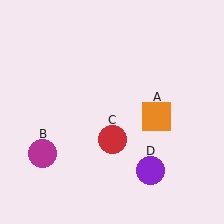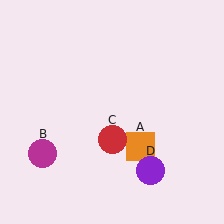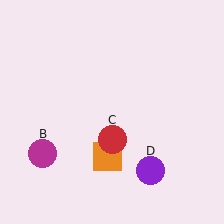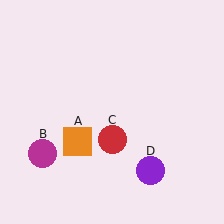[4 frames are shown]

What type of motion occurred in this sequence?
The orange square (object A) rotated clockwise around the center of the scene.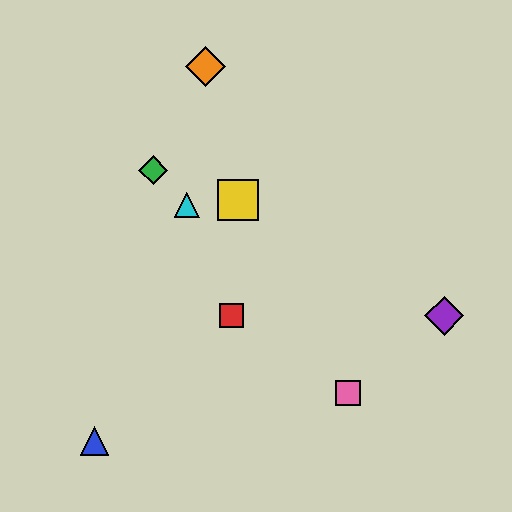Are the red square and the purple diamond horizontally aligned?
Yes, both are at y≈316.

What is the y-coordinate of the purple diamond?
The purple diamond is at y≈316.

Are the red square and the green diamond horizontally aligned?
No, the red square is at y≈316 and the green diamond is at y≈170.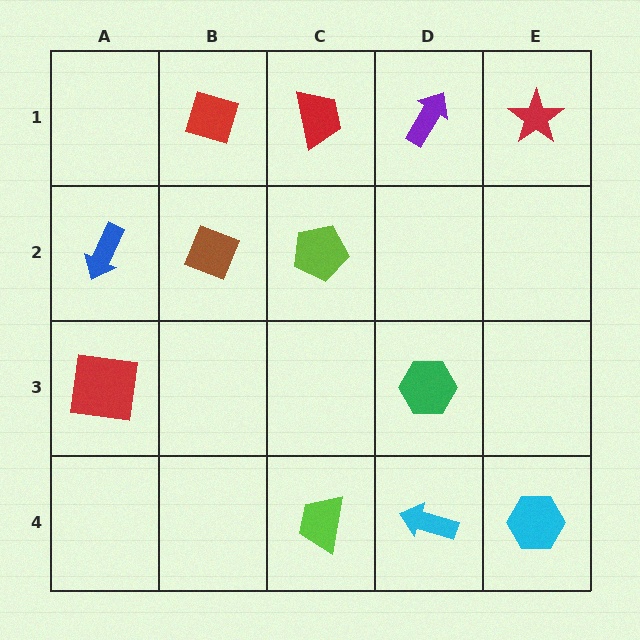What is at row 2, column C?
A lime pentagon.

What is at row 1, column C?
A red trapezoid.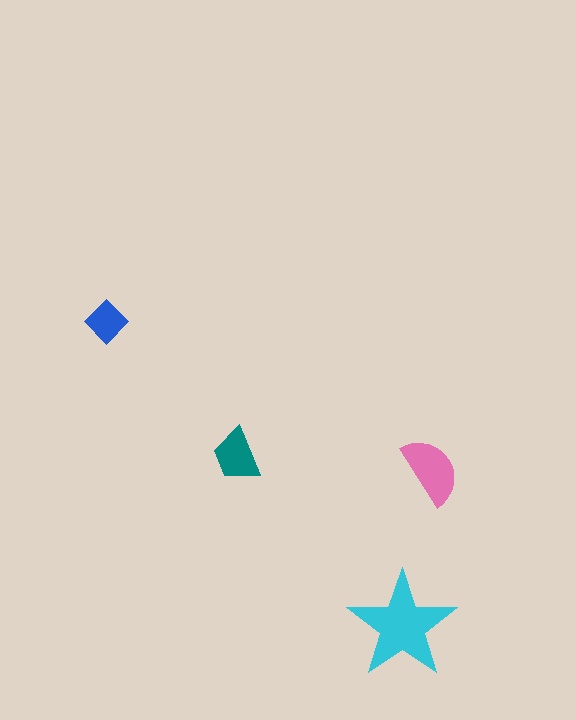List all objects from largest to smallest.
The cyan star, the pink semicircle, the teal trapezoid, the blue diamond.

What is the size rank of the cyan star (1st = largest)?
1st.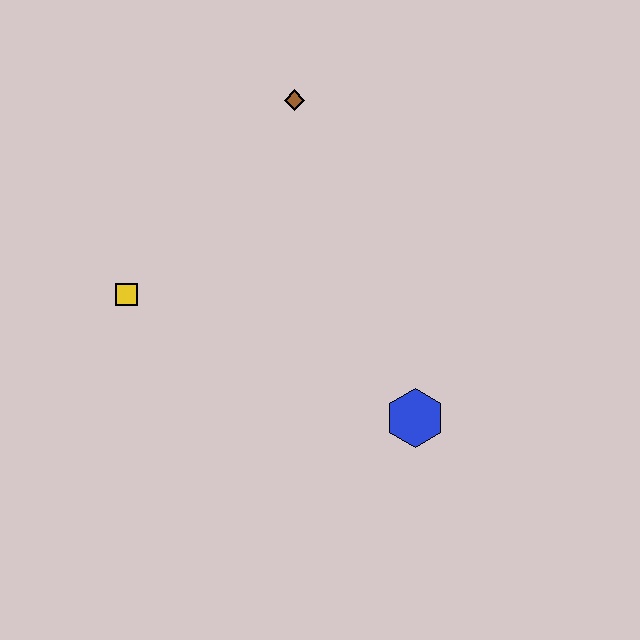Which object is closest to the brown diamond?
The yellow square is closest to the brown diamond.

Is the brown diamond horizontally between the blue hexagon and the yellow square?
Yes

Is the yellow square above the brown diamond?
No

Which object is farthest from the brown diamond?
The blue hexagon is farthest from the brown diamond.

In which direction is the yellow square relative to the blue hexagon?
The yellow square is to the left of the blue hexagon.